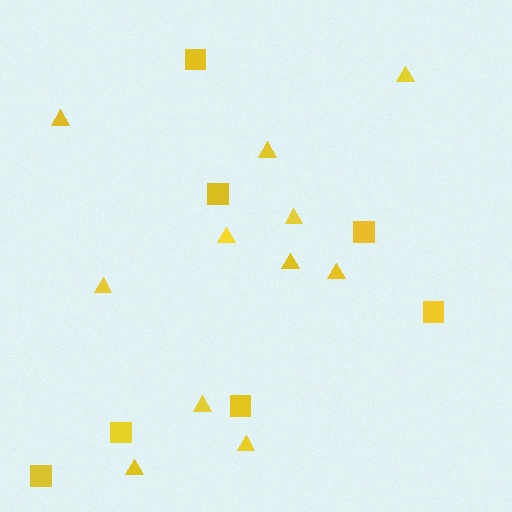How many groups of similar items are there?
There are 2 groups: one group of squares (7) and one group of triangles (11).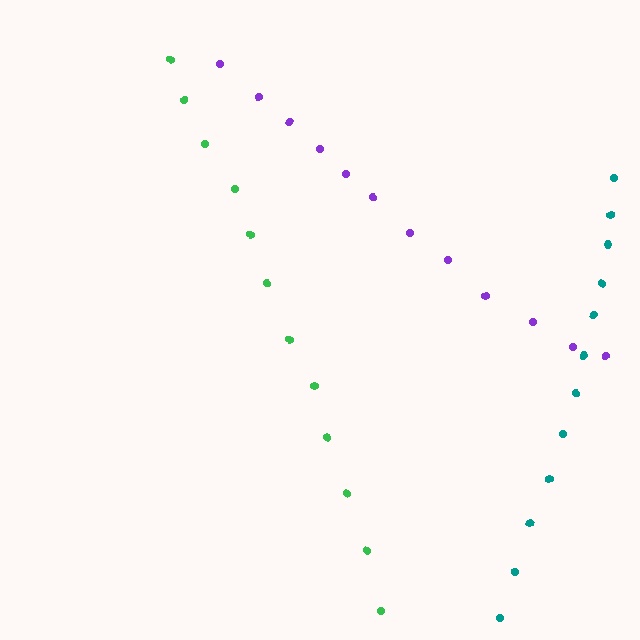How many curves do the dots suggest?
There are 3 distinct paths.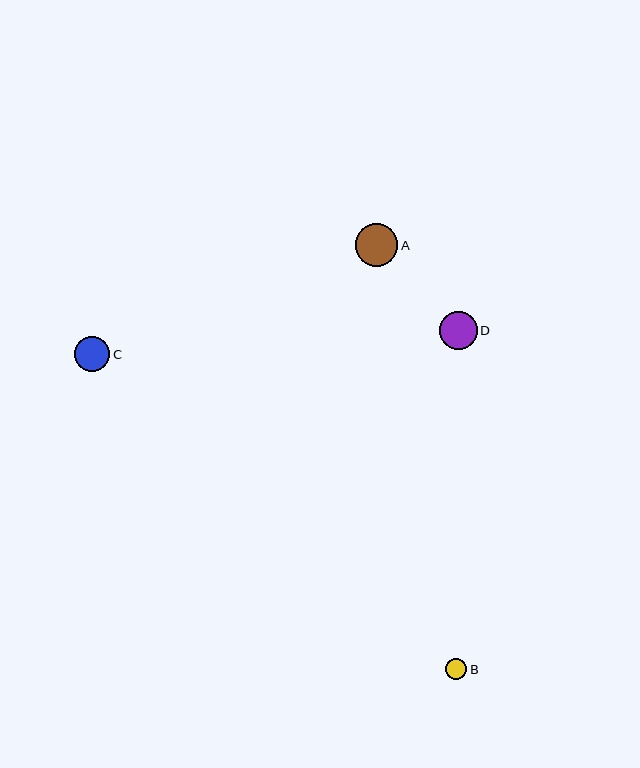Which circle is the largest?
Circle A is the largest with a size of approximately 43 pixels.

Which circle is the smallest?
Circle B is the smallest with a size of approximately 21 pixels.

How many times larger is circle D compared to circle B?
Circle D is approximately 1.8 times the size of circle B.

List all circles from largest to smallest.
From largest to smallest: A, D, C, B.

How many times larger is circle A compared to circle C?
Circle A is approximately 1.2 times the size of circle C.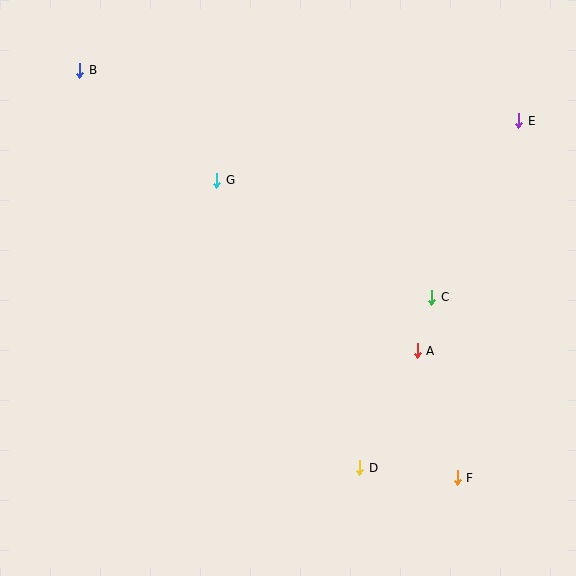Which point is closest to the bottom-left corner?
Point D is closest to the bottom-left corner.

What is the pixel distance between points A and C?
The distance between A and C is 55 pixels.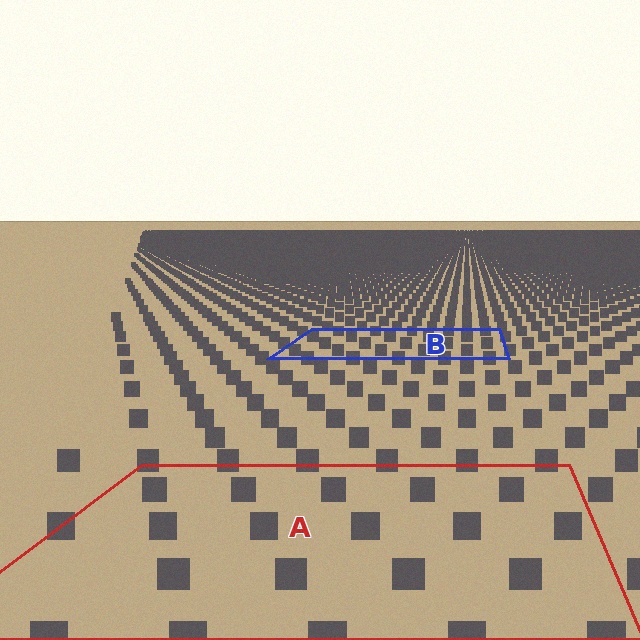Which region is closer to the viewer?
Region A is closer. The texture elements there are larger and more spread out.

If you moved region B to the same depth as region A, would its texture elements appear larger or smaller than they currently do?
They would appear larger. At a closer depth, the same texture elements are projected at a bigger on-screen size.